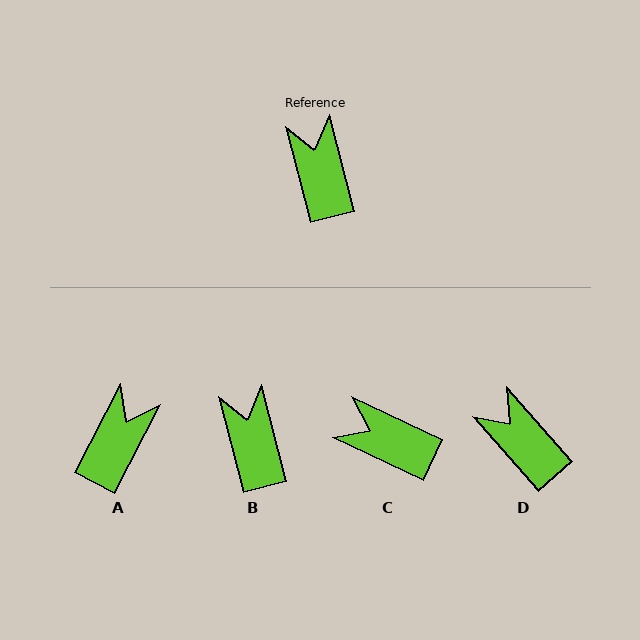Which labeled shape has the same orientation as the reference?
B.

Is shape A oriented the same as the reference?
No, it is off by about 42 degrees.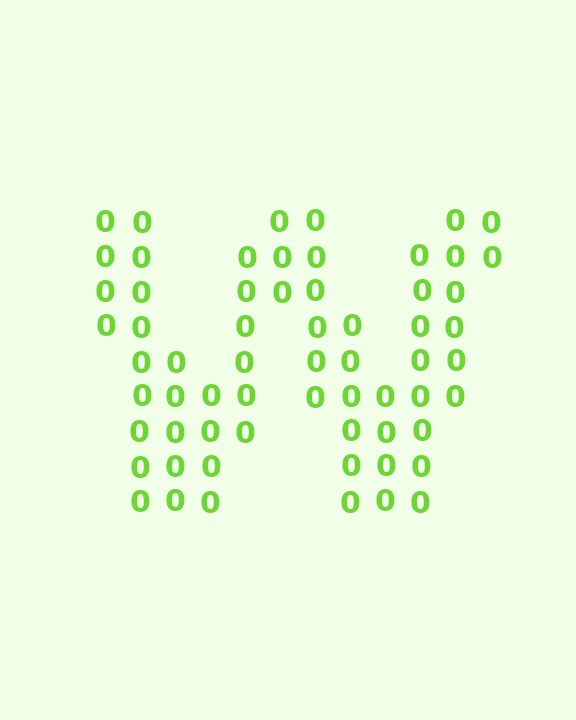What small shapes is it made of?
It is made of small digit 0's.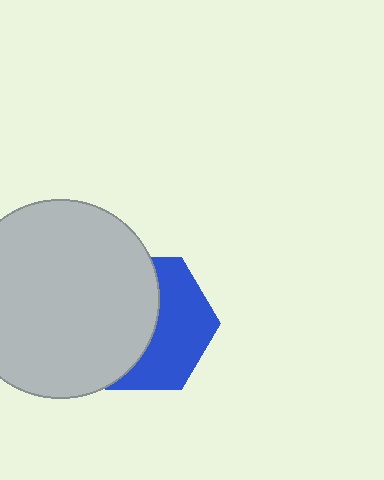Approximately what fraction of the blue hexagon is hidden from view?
Roughly 54% of the blue hexagon is hidden behind the light gray circle.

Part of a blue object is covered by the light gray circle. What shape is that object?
It is a hexagon.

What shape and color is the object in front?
The object in front is a light gray circle.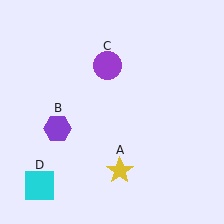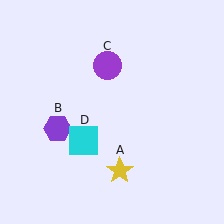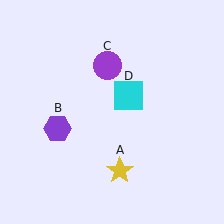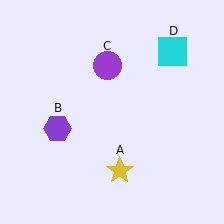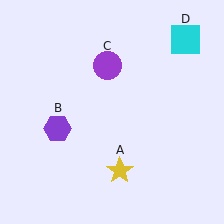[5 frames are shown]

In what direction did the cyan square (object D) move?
The cyan square (object D) moved up and to the right.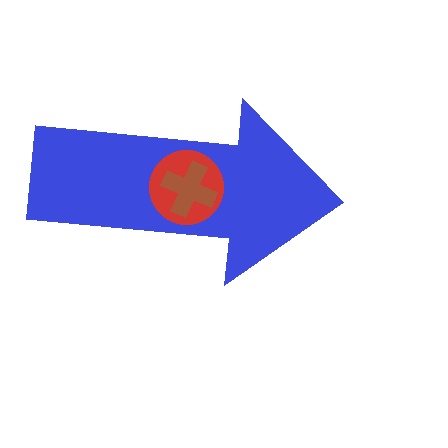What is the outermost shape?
The blue arrow.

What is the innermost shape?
The brown cross.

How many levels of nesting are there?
3.